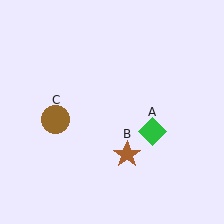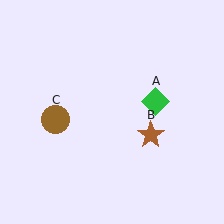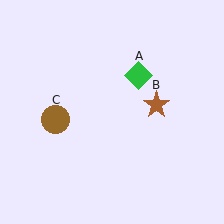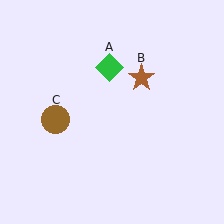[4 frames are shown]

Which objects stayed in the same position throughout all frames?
Brown circle (object C) remained stationary.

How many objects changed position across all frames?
2 objects changed position: green diamond (object A), brown star (object B).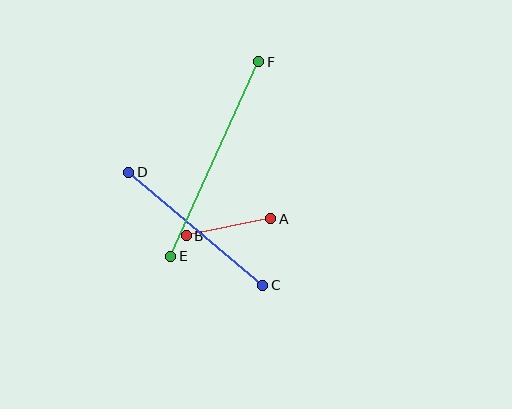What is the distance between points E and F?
The distance is approximately 213 pixels.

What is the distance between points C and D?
The distance is approximately 175 pixels.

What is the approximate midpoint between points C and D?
The midpoint is at approximately (196, 229) pixels.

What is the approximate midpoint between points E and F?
The midpoint is at approximately (215, 159) pixels.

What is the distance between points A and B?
The distance is approximately 86 pixels.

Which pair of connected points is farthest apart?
Points E and F are farthest apart.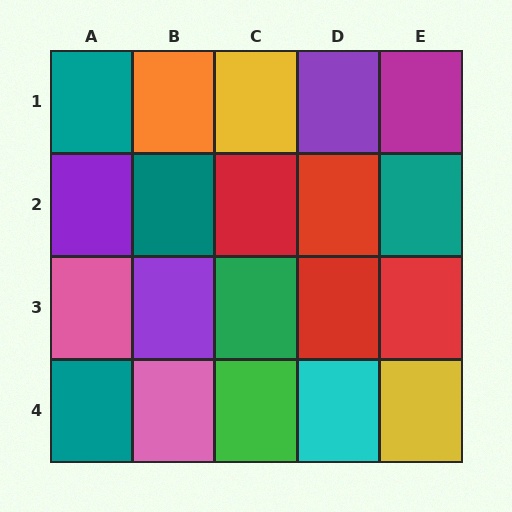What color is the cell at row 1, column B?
Orange.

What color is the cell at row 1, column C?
Yellow.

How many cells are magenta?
1 cell is magenta.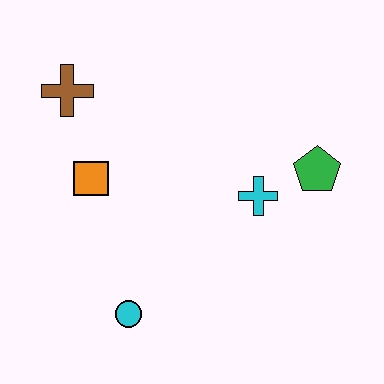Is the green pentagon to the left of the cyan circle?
No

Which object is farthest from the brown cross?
The green pentagon is farthest from the brown cross.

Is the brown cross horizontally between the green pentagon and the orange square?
No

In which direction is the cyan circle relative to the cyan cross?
The cyan circle is to the left of the cyan cross.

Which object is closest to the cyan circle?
The orange square is closest to the cyan circle.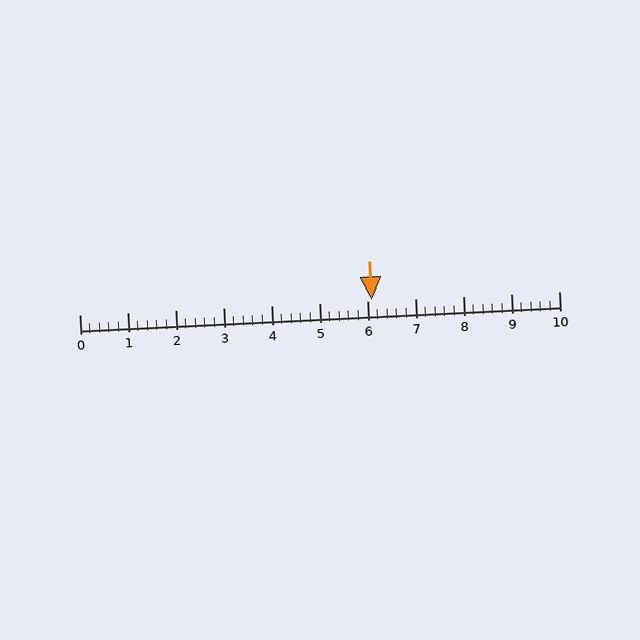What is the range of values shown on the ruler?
The ruler shows values from 0 to 10.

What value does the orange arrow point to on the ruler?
The orange arrow points to approximately 6.1.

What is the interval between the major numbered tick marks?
The major tick marks are spaced 1 units apart.